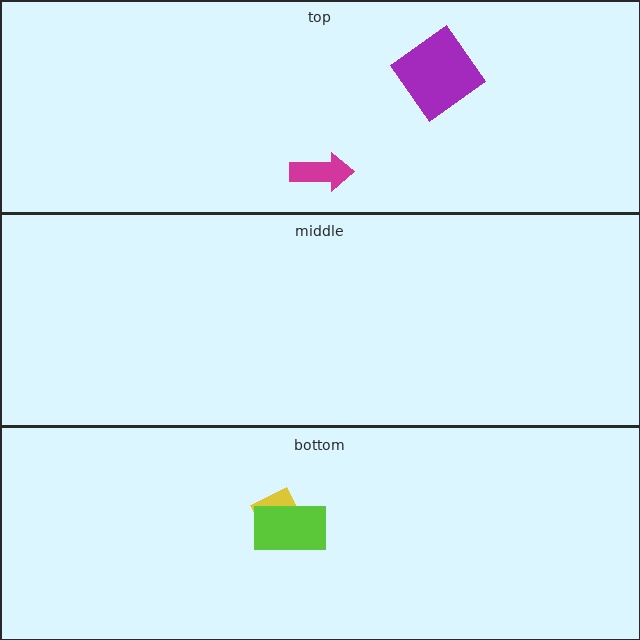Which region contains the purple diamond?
The top region.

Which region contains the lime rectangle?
The bottom region.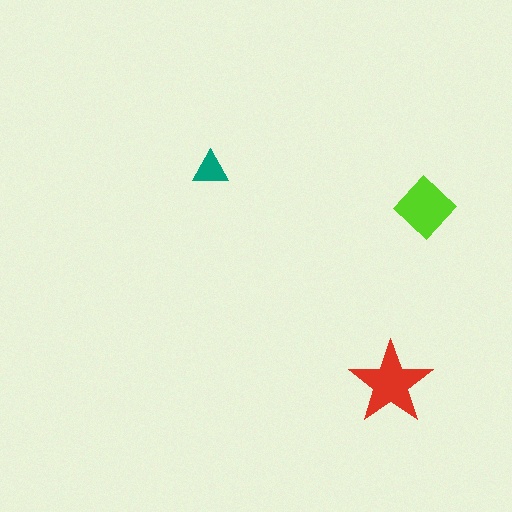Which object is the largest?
The red star.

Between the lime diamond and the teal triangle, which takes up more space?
The lime diamond.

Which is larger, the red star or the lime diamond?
The red star.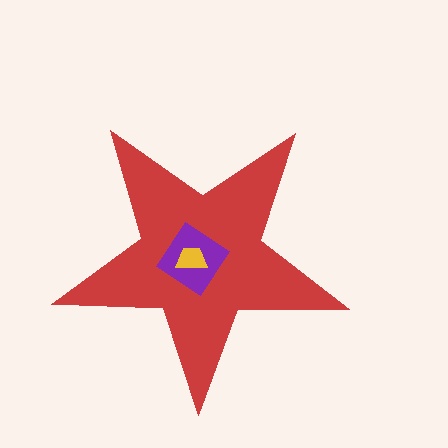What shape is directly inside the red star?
The purple diamond.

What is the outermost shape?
The red star.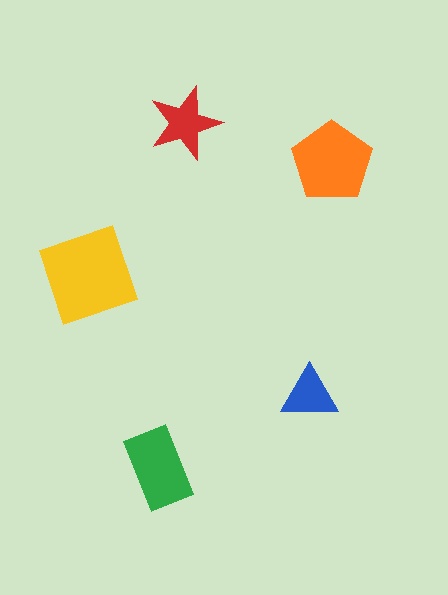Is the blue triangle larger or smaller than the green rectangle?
Smaller.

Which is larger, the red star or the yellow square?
The yellow square.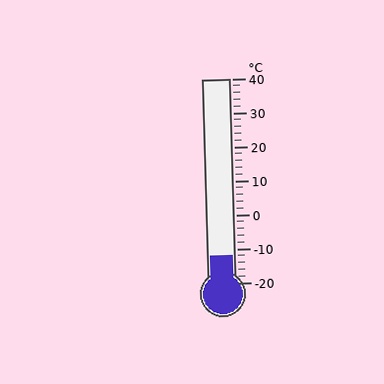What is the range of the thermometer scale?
The thermometer scale ranges from -20°C to 40°C.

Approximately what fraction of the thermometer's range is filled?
The thermometer is filled to approximately 15% of its range.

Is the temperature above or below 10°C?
The temperature is below 10°C.